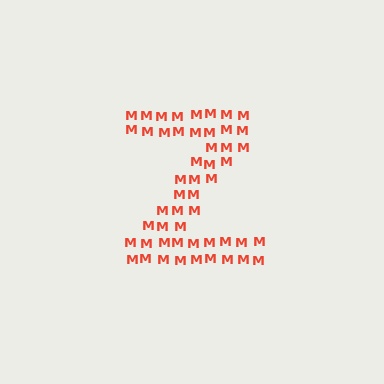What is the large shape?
The large shape is the letter Z.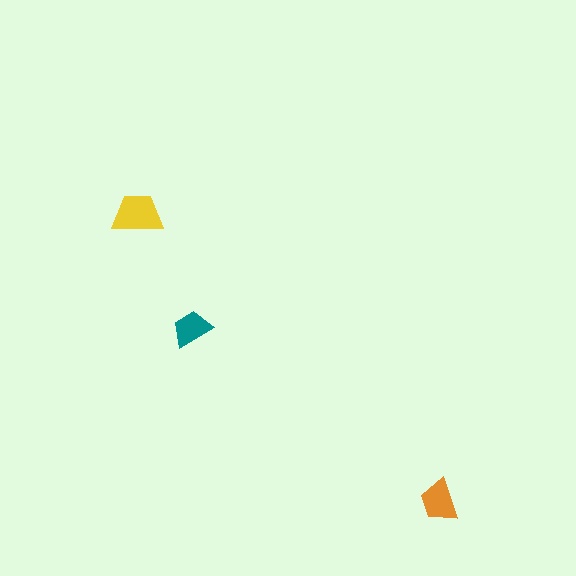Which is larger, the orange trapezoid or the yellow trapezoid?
The yellow one.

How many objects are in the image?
There are 3 objects in the image.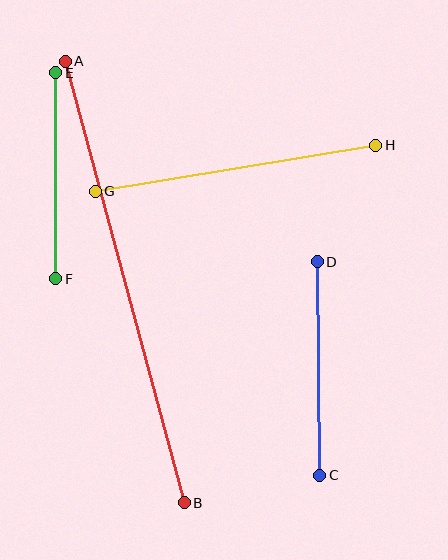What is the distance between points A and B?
The distance is approximately 457 pixels.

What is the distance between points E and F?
The distance is approximately 206 pixels.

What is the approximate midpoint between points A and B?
The midpoint is at approximately (125, 282) pixels.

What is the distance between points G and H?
The distance is approximately 284 pixels.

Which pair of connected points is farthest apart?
Points A and B are farthest apart.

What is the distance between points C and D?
The distance is approximately 213 pixels.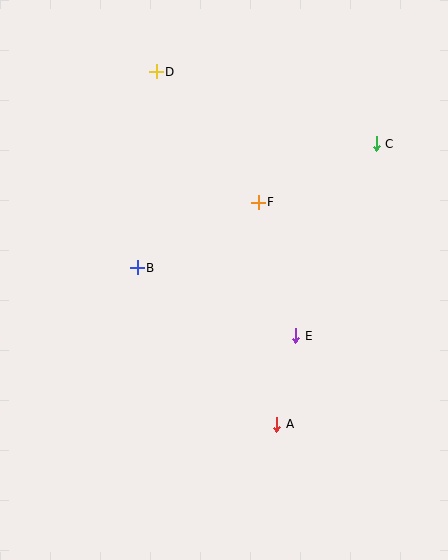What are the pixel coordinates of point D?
Point D is at (156, 72).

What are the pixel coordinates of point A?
Point A is at (277, 424).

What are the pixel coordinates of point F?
Point F is at (258, 202).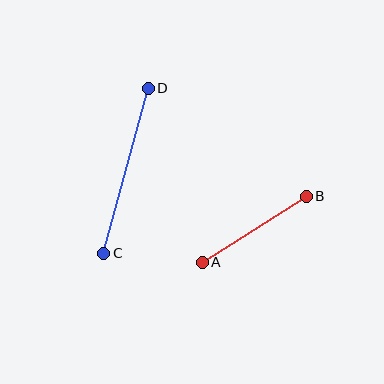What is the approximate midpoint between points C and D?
The midpoint is at approximately (126, 171) pixels.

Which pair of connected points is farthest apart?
Points C and D are farthest apart.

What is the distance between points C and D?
The distance is approximately 171 pixels.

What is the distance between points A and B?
The distance is approximately 123 pixels.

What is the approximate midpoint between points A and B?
The midpoint is at approximately (254, 229) pixels.